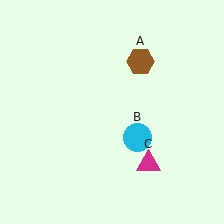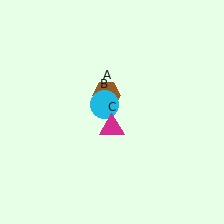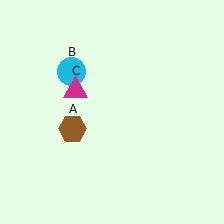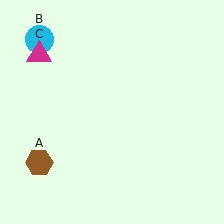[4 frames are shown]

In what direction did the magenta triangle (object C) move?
The magenta triangle (object C) moved up and to the left.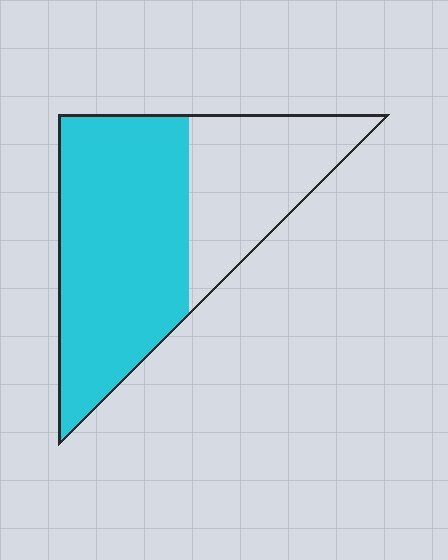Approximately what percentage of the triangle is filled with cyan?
Approximately 65%.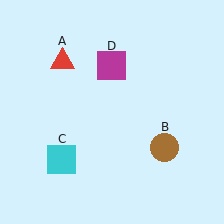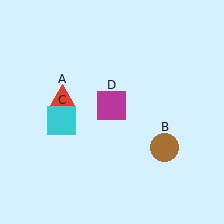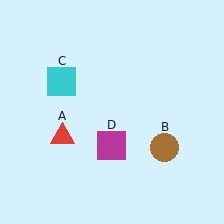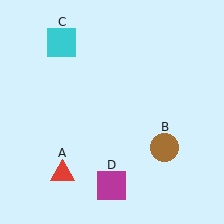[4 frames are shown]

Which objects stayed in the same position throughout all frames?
Brown circle (object B) remained stationary.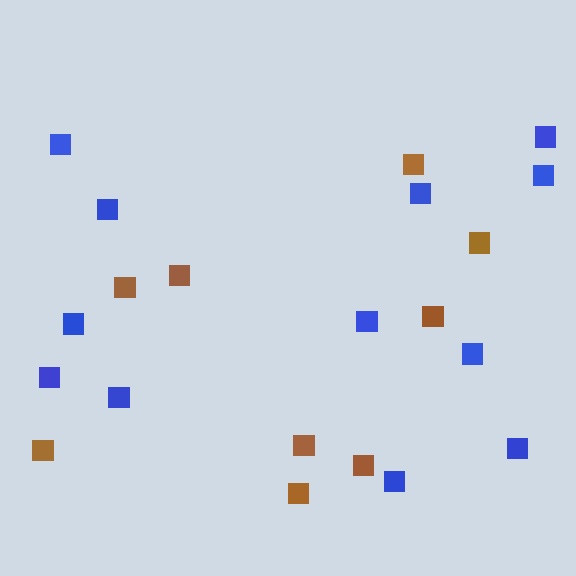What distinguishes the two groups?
There are 2 groups: one group of brown squares (9) and one group of blue squares (12).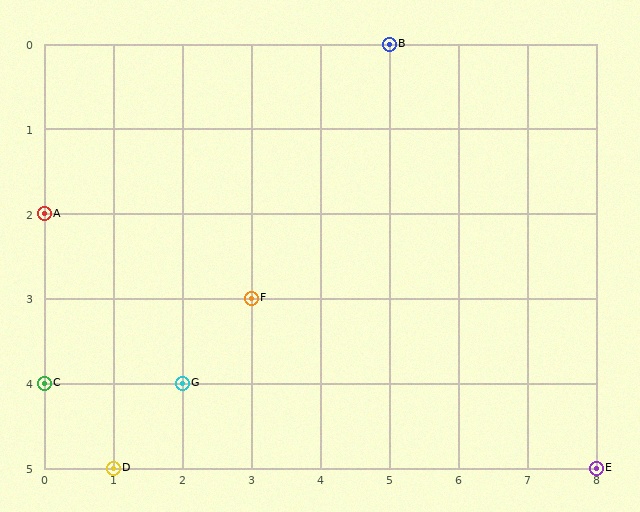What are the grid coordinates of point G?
Point G is at grid coordinates (2, 4).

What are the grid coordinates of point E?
Point E is at grid coordinates (8, 5).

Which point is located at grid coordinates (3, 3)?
Point F is at (3, 3).